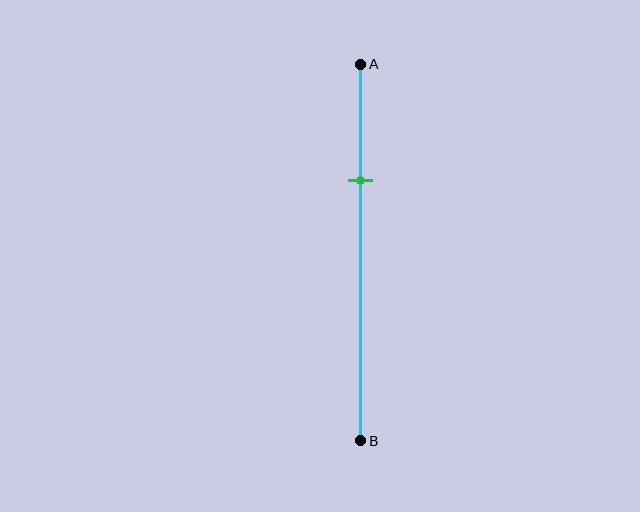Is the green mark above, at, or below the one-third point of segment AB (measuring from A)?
The green mark is approximately at the one-third point of segment AB.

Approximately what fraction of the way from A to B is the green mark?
The green mark is approximately 30% of the way from A to B.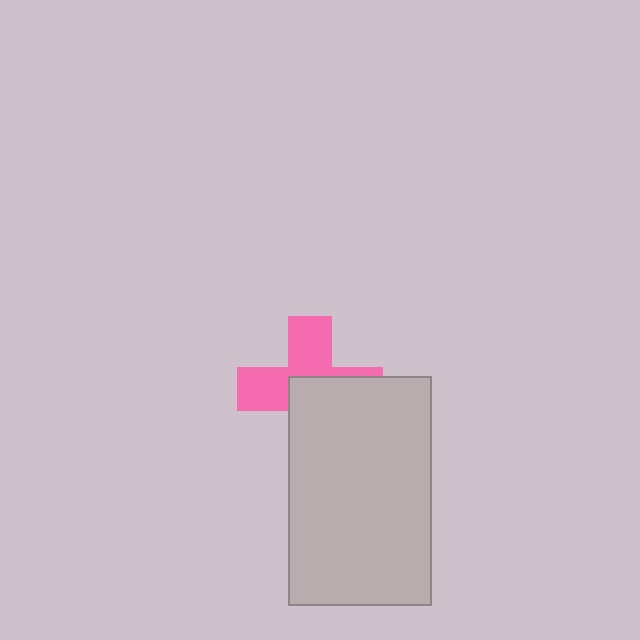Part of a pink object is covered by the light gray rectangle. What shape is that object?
It is a cross.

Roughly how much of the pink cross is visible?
About half of it is visible (roughly 48%).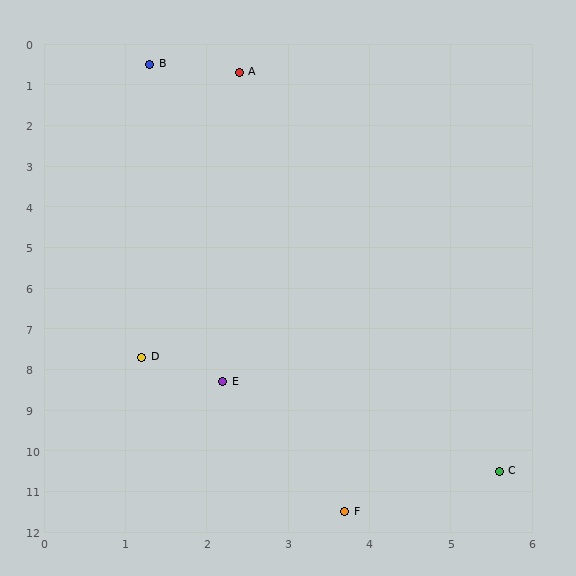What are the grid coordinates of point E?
Point E is at approximately (2.2, 8.3).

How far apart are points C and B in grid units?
Points C and B are about 10.9 grid units apart.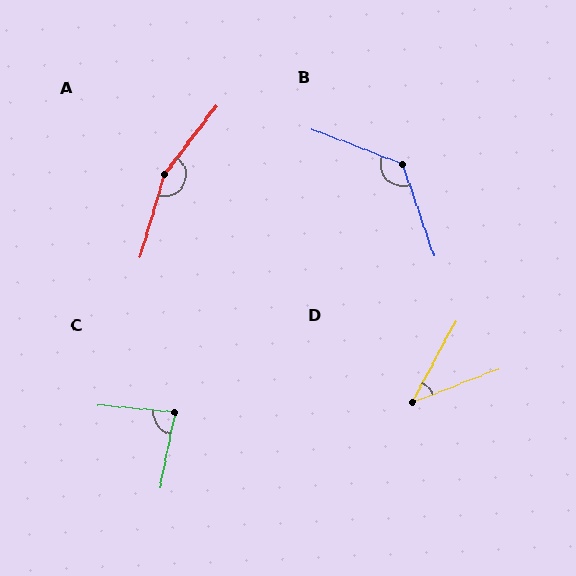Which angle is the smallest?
D, at approximately 41 degrees.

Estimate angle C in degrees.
Approximately 84 degrees.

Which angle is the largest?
A, at approximately 158 degrees.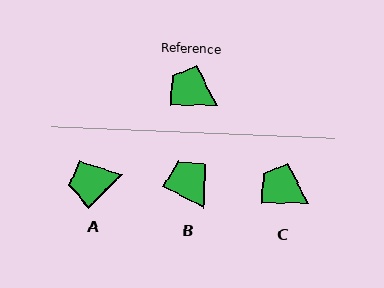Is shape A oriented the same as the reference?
No, it is off by about 44 degrees.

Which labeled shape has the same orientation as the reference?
C.